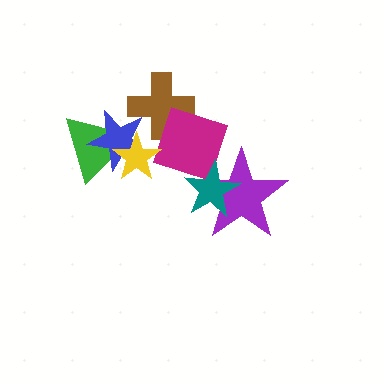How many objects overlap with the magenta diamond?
4 objects overlap with the magenta diamond.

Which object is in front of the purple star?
The teal star is in front of the purple star.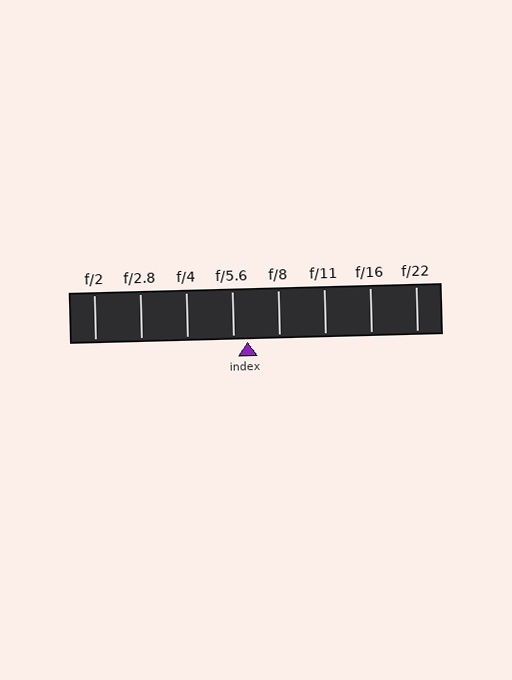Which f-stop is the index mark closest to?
The index mark is closest to f/5.6.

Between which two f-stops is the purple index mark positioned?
The index mark is between f/5.6 and f/8.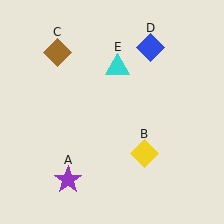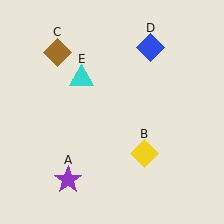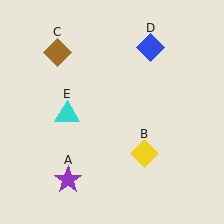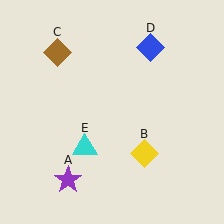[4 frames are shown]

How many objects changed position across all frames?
1 object changed position: cyan triangle (object E).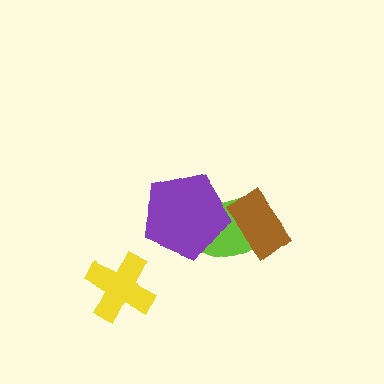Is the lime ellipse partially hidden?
Yes, it is partially covered by another shape.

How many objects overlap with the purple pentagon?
1 object overlaps with the purple pentagon.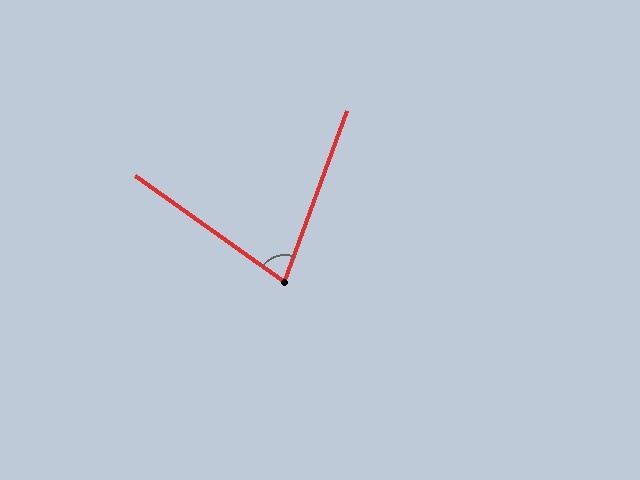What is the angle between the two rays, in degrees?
Approximately 74 degrees.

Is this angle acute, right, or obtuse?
It is acute.